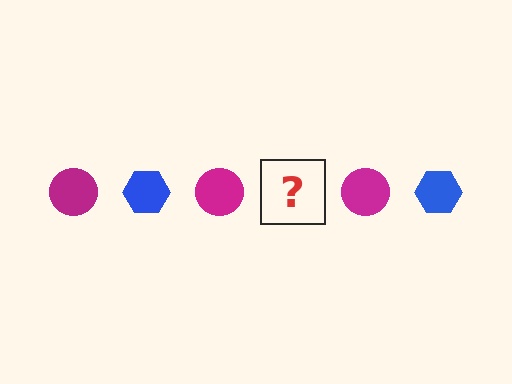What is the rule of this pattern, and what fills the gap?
The rule is that the pattern alternates between magenta circle and blue hexagon. The gap should be filled with a blue hexagon.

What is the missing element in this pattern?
The missing element is a blue hexagon.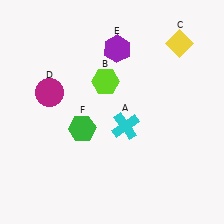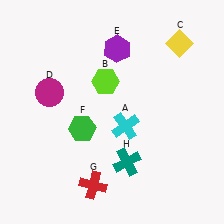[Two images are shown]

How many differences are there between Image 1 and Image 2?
There are 2 differences between the two images.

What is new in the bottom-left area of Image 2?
A red cross (G) was added in the bottom-left area of Image 2.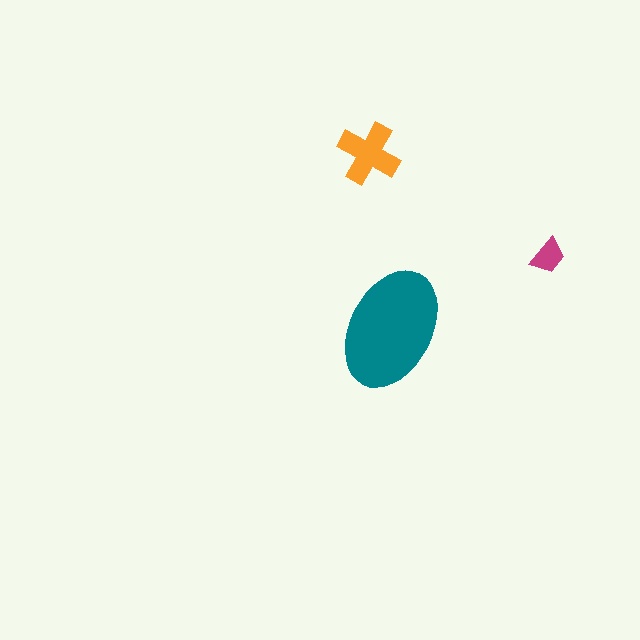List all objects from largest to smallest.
The teal ellipse, the orange cross, the magenta trapezoid.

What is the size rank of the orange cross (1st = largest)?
2nd.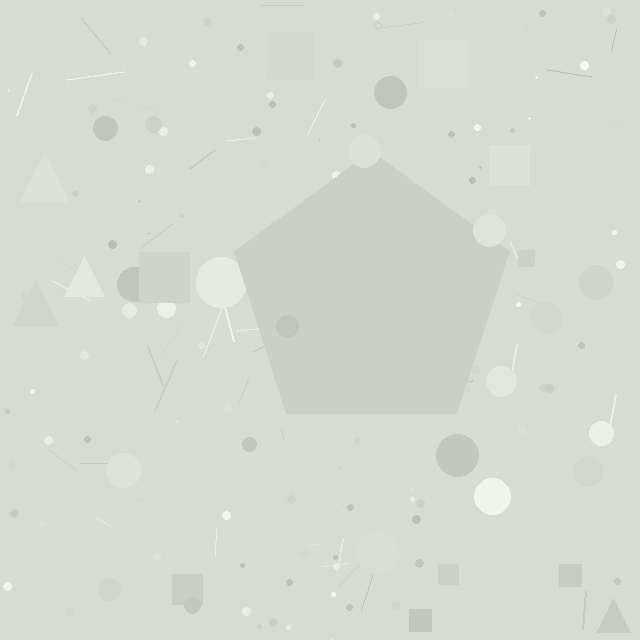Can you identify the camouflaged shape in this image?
The camouflaged shape is a pentagon.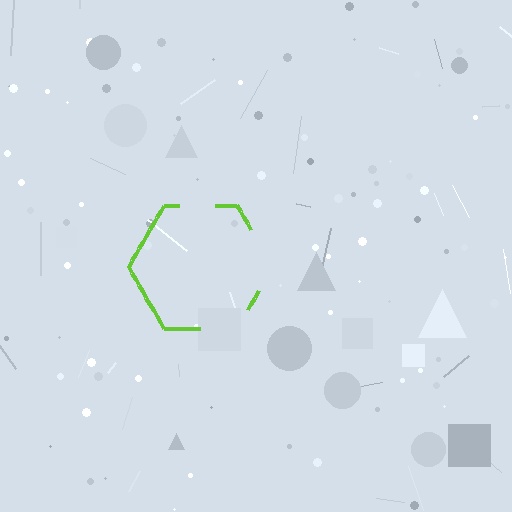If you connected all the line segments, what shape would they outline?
They would outline a hexagon.